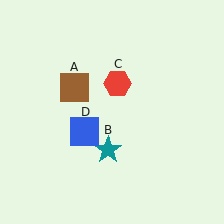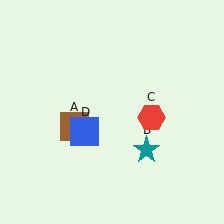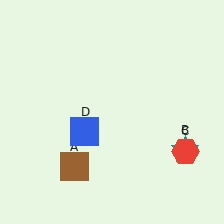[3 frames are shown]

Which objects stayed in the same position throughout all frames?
Blue square (object D) remained stationary.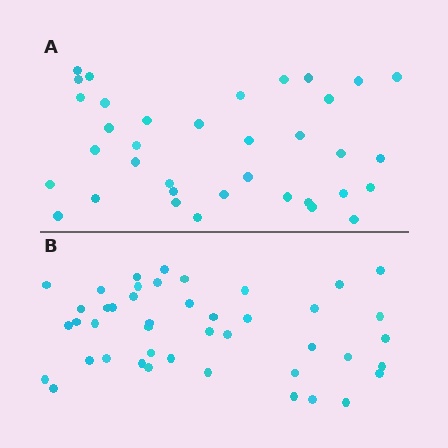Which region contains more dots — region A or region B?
Region B (the bottom region) has more dots.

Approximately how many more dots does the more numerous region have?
Region B has roughly 8 or so more dots than region A.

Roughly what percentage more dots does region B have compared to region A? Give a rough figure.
About 20% more.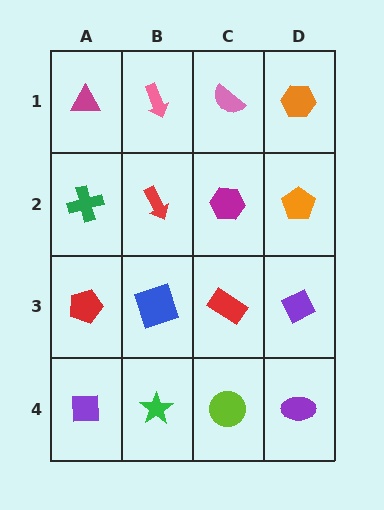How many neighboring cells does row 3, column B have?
4.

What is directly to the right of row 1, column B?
A pink semicircle.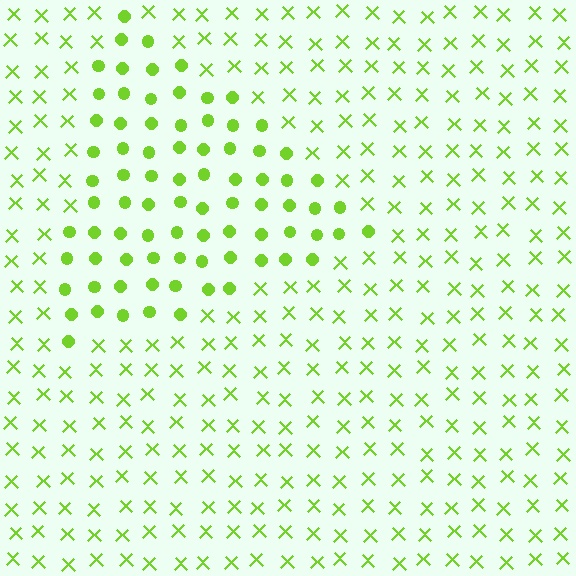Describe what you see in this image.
The image is filled with small lime elements arranged in a uniform grid. A triangle-shaped region contains circles, while the surrounding area contains X marks. The boundary is defined purely by the change in element shape.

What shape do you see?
I see a triangle.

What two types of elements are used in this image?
The image uses circles inside the triangle region and X marks outside it.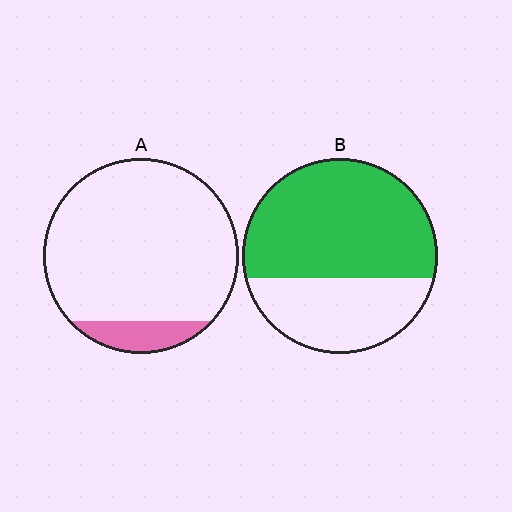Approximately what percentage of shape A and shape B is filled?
A is approximately 10% and B is approximately 65%.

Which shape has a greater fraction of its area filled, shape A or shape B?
Shape B.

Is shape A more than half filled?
No.